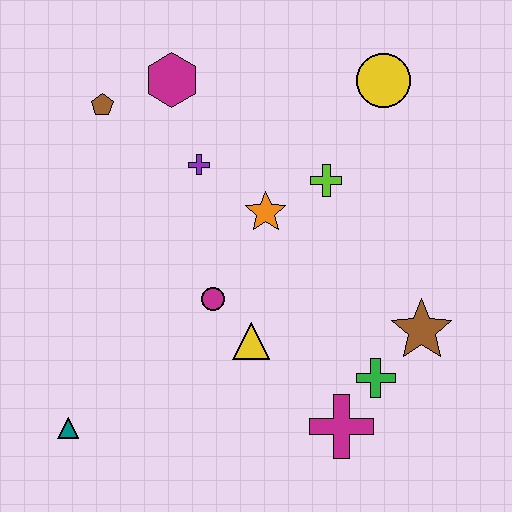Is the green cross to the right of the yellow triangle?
Yes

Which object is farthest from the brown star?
The brown pentagon is farthest from the brown star.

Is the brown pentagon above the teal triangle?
Yes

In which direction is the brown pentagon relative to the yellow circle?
The brown pentagon is to the left of the yellow circle.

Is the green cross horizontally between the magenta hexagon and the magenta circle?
No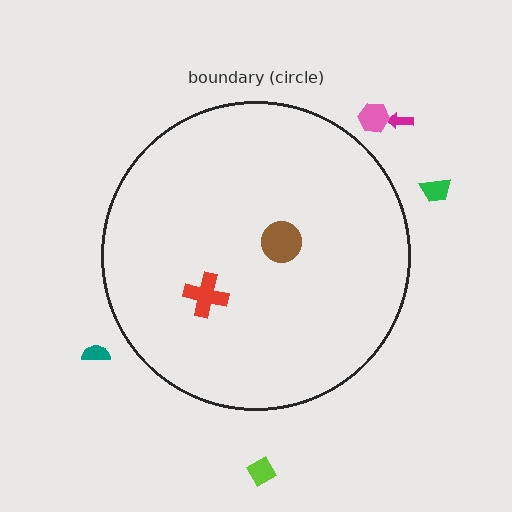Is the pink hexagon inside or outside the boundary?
Outside.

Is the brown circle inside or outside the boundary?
Inside.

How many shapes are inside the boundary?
2 inside, 5 outside.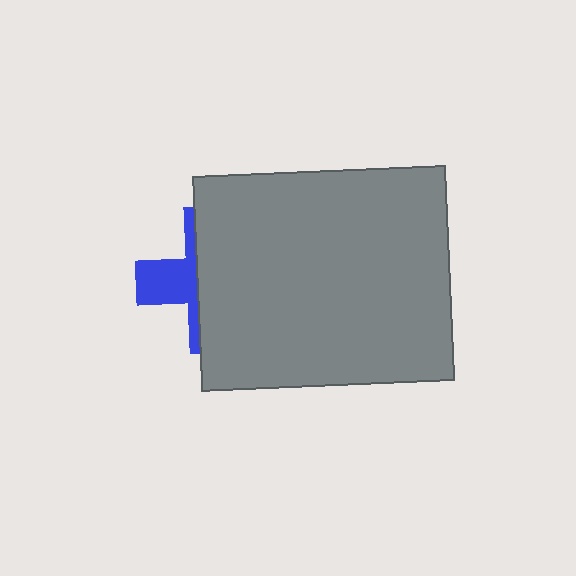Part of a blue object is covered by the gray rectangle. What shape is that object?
It is a cross.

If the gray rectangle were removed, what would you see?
You would see the complete blue cross.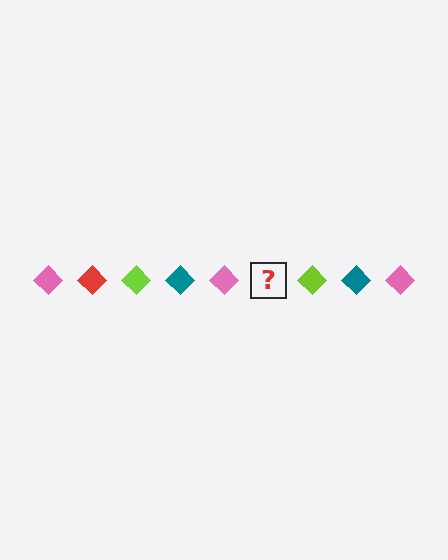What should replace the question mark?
The question mark should be replaced with a red diamond.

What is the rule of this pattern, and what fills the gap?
The rule is that the pattern cycles through pink, red, lime, teal diamonds. The gap should be filled with a red diamond.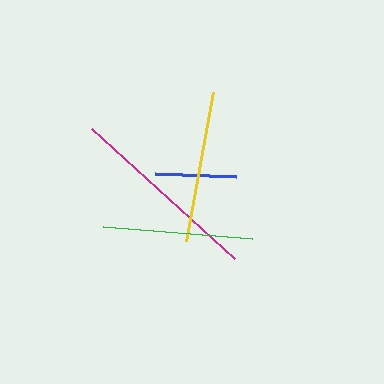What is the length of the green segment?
The green segment is approximately 149 pixels long.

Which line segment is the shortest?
The blue line is the shortest at approximately 81 pixels.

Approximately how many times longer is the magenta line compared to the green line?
The magenta line is approximately 1.3 times the length of the green line.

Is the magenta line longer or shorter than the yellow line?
The magenta line is longer than the yellow line.